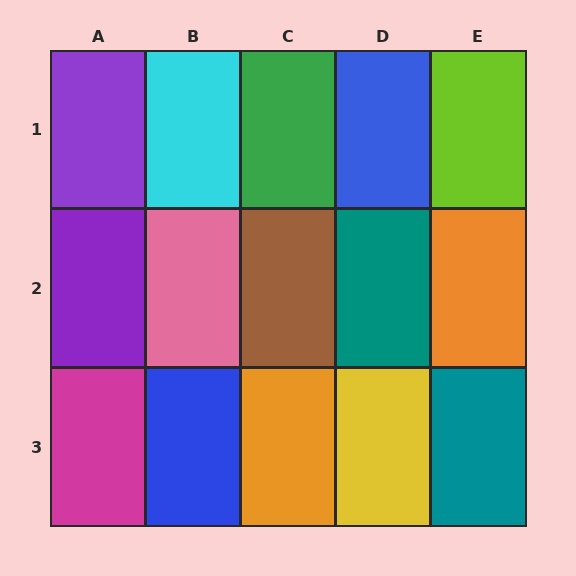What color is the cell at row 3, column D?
Yellow.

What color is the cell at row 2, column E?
Orange.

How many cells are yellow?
1 cell is yellow.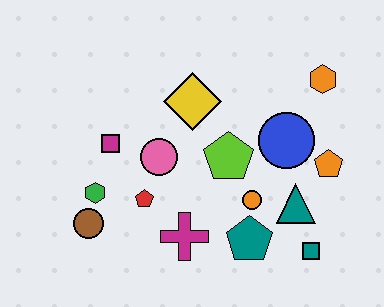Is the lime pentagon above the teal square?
Yes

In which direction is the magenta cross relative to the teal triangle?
The magenta cross is to the left of the teal triangle.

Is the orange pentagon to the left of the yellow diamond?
No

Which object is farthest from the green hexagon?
The orange hexagon is farthest from the green hexagon.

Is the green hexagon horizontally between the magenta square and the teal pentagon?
No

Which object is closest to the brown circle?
The green hexagon is closest to the brown circle.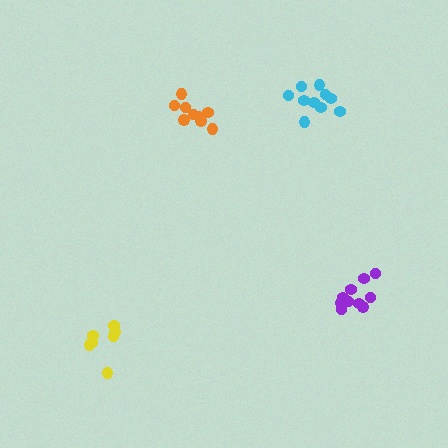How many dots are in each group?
Group 1: 7 dots, Group 2: 10 dots, Group 3: 10 dots, Group 4: 9 dots (36 total).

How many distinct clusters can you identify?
There are 4 distinct clusters.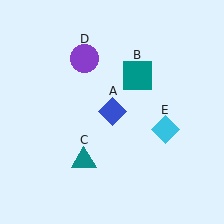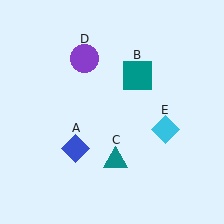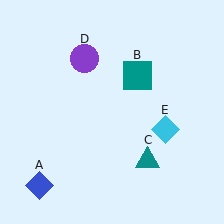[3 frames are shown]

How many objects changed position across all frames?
2 objects changed position: blue diamond (object A), teal triangle (object C).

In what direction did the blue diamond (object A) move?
The blue diamond (object A) moved down and to the left.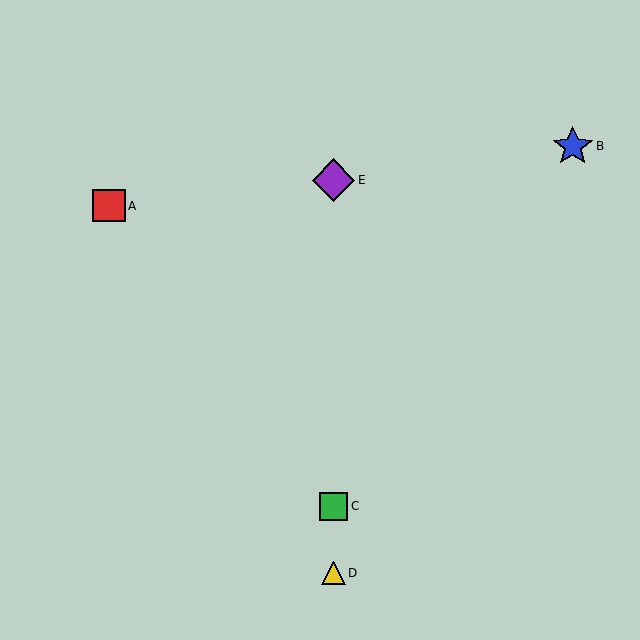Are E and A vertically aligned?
No, E is at x≈333 and A is at x≈109.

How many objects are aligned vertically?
3 objects (C, D, E) are aligned vertically.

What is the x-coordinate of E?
Object E is at x≈333.